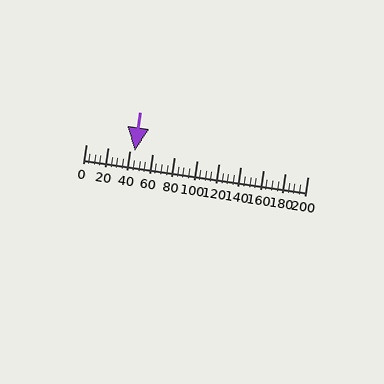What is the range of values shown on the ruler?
The ruler shows values from 0 to 200.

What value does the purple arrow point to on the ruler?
The purple arrow points to approximately 44.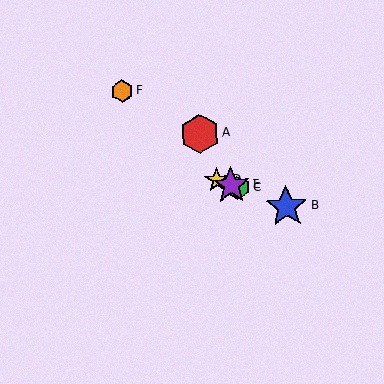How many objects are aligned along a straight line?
4 objects (B, C, D, E) are aligned along a straight line.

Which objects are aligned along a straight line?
Objects B, C, D, E are aligned along a straight line.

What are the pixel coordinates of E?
Object E is at (231, 185).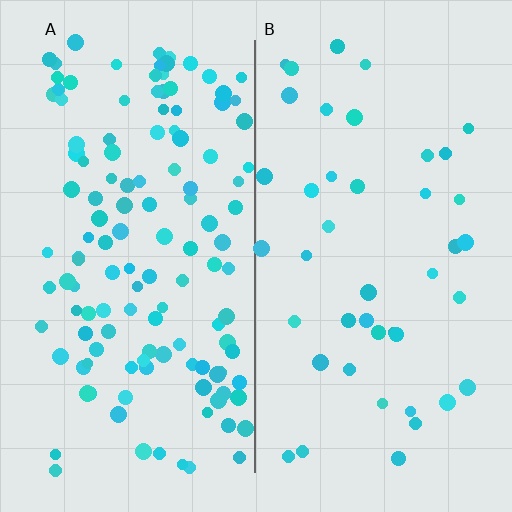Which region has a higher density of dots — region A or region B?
A (the left).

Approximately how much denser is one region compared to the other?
Approximately 3.0× — region A over region B.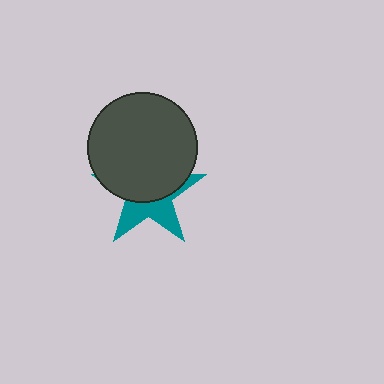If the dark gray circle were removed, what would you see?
You would see the complete teal star.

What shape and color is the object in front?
The object in front is a dark gray circle.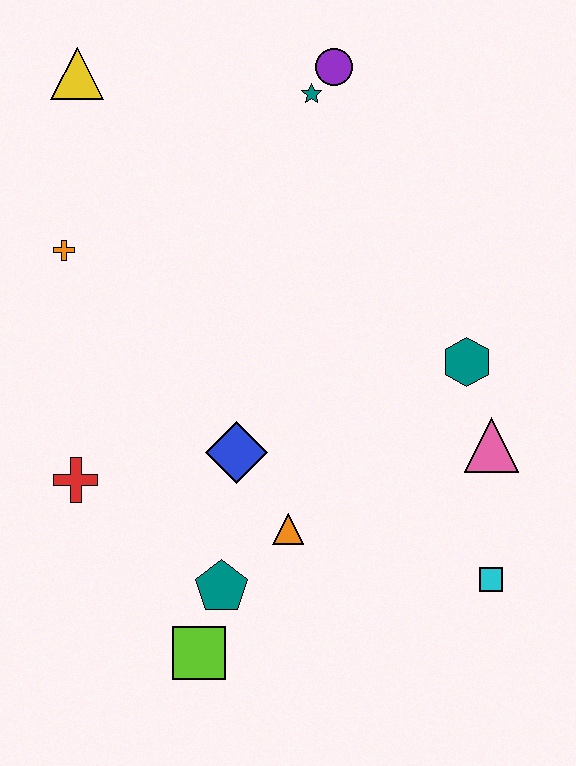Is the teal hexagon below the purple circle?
Yes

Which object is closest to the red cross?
The blue diamond is closest to the red cross.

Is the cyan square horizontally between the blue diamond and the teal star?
No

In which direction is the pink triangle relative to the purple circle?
The pink triangle is below the purple circle.